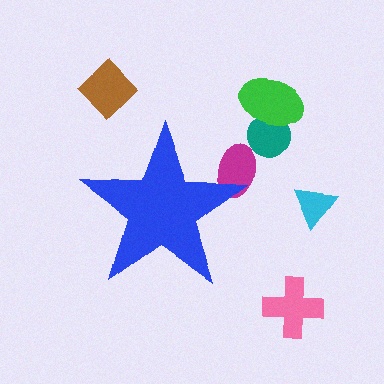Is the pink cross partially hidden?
No, the pink cross is fully visible.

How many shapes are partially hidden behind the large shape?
1 shape is partially hidden.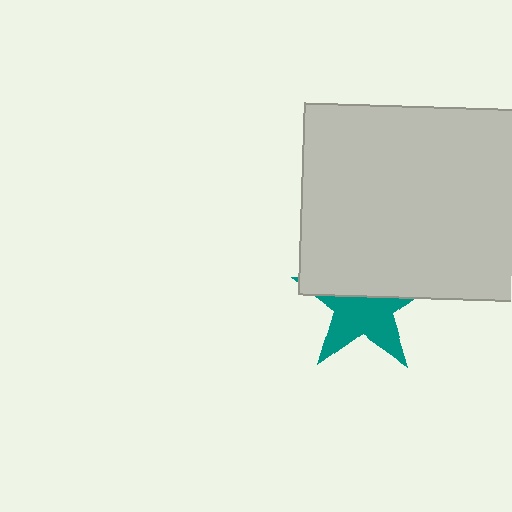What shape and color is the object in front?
The object in front is a light gray rectangle.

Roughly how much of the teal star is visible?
About half of it is visible (roughly 55%).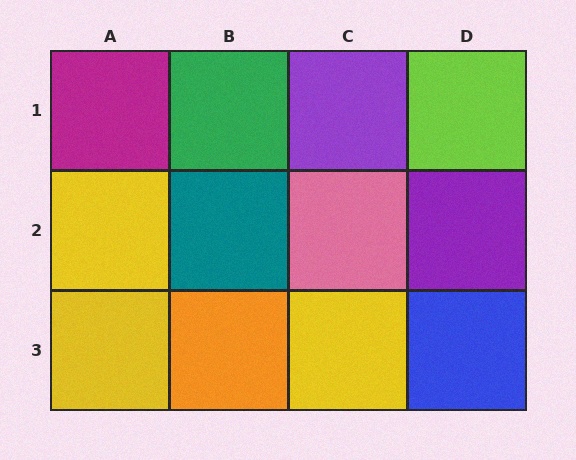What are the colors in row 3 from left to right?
Yellow, orange, yellow, blue.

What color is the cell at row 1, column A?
Magenta.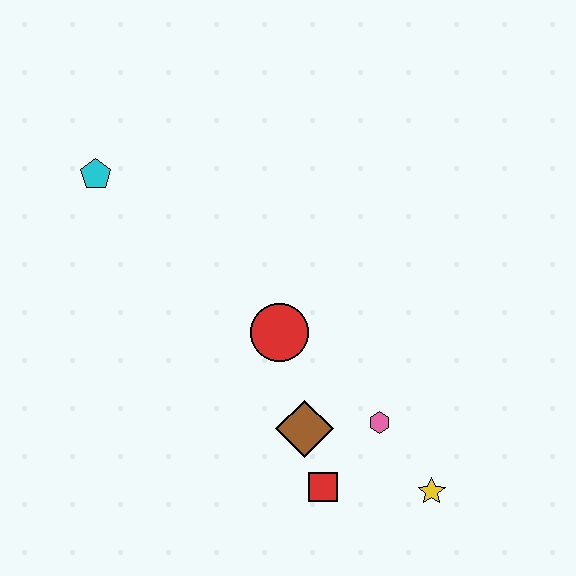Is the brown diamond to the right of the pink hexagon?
No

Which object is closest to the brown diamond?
The red square is closest to the brown diamond.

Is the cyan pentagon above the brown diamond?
Yes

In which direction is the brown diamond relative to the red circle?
The brown diamond is below the red circle.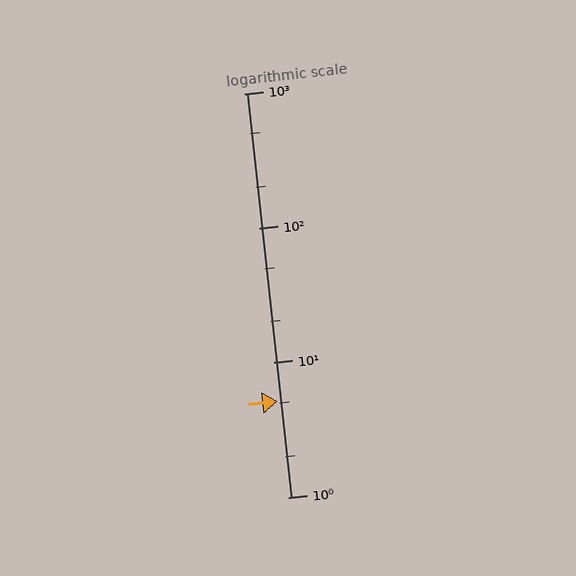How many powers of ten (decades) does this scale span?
The scale spans 3 decades, from 1 to 1000.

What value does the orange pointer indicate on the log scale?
The pointer indicates approximately 5.2.